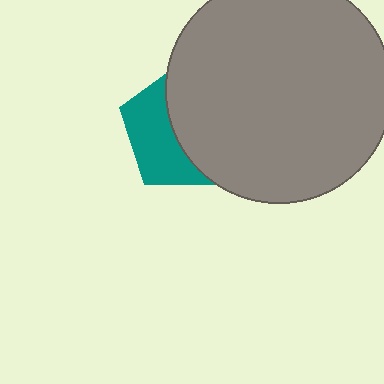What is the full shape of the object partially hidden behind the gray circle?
The partially hidden object is a teal pentagon.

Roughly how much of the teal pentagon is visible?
A small part of it is visible (roughly 42%).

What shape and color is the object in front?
The object in front is a gray circle.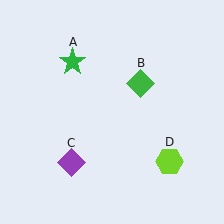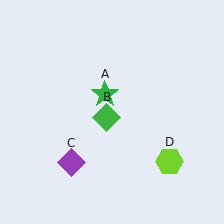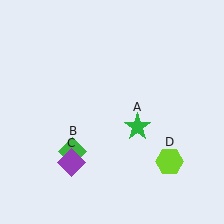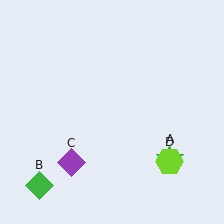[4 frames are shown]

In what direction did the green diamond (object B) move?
The green diamond (object B) moved down and to the left.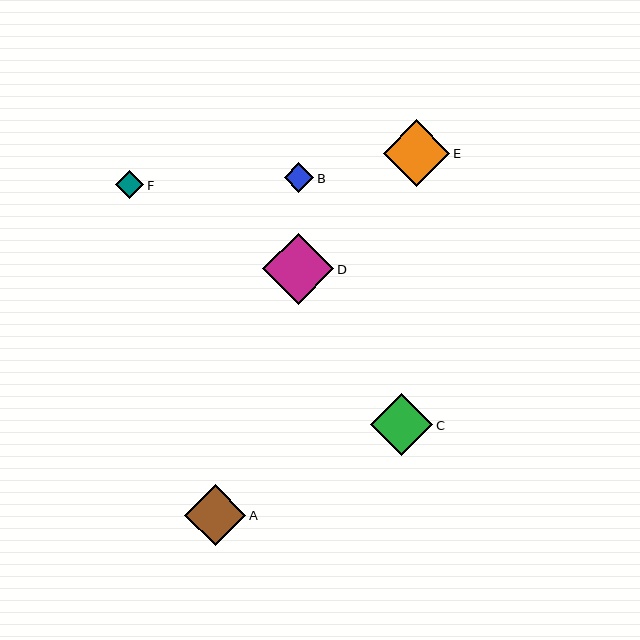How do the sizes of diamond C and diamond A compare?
Diamond C and diamond A are approximately the same size.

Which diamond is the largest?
Diamond D is the largest with a size of approximately 71 pixels.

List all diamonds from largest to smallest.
From largest to smallest: D, E, C, A, B, F.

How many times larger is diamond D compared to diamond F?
Diamond D is approximately 2.5 times the size of diamond F.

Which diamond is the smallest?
Diamond F is the smallest with a size of approximately 28 pixels.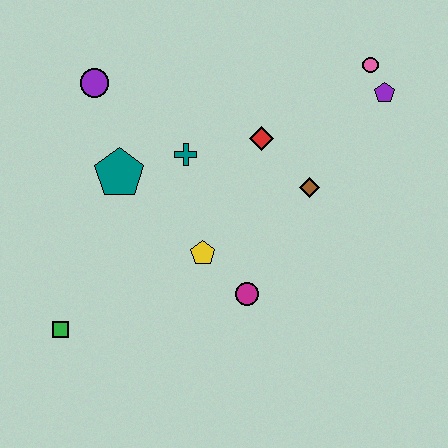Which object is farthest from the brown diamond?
The green square is farthest from the brown diamond.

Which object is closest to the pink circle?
The purple pentagon is closest to the pink circle.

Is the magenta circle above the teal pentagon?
No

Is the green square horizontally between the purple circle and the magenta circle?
No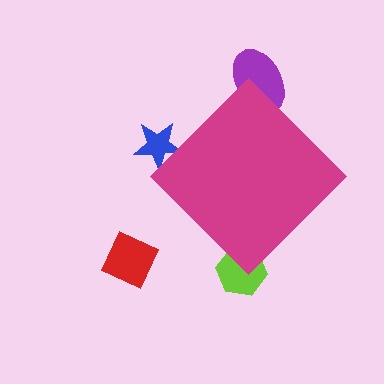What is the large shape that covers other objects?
A magenta diamond.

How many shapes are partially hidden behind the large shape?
3 shapes are partially hidden.